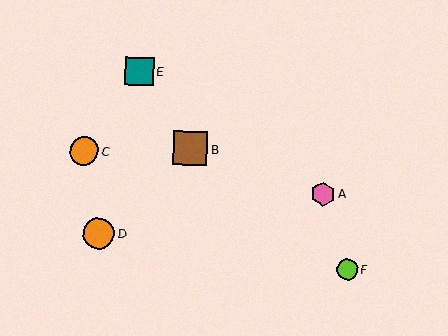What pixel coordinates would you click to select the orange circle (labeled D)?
Click at (99, 233) to select the orange circle D.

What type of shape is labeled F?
Shape F is a lime circle.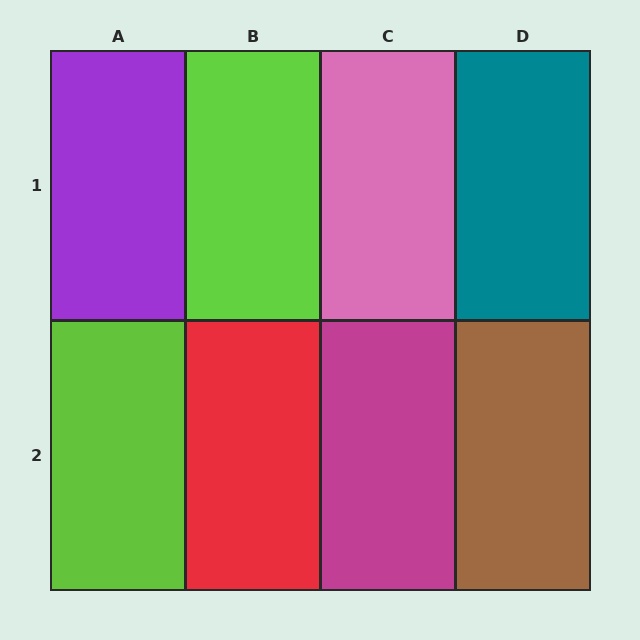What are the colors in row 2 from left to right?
Lime, red, magenta, brown.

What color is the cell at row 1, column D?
Teal.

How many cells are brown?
1 cell is brown.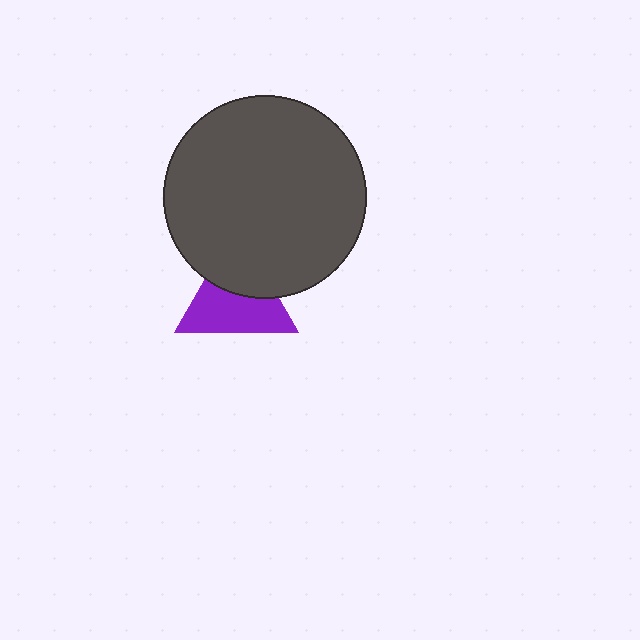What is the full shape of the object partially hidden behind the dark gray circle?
The partially hidden object is a purple triangle.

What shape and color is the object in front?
The object in front is a dark gray circle.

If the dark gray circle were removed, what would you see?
You would see the complete purple triangle.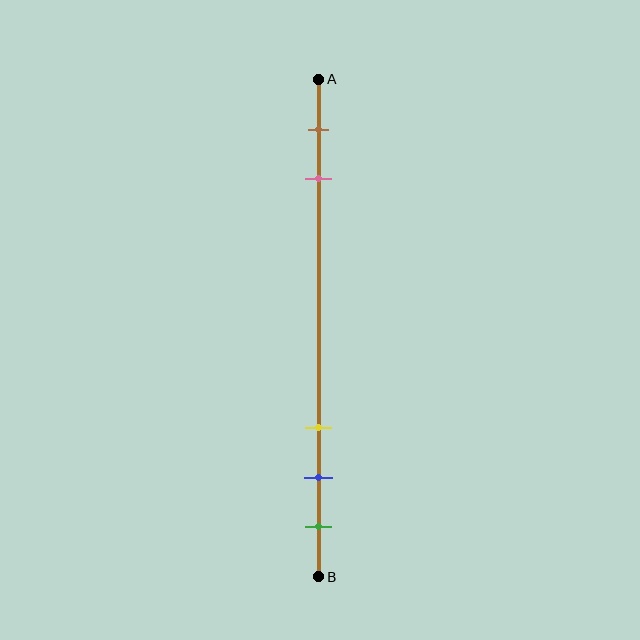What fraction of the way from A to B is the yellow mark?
The yellow mark is approximately 70% (0.7) of the way from A to B.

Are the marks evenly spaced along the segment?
No, the marks are not evenly spaced.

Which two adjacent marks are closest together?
The blue and green marks are the closest adjacent pair.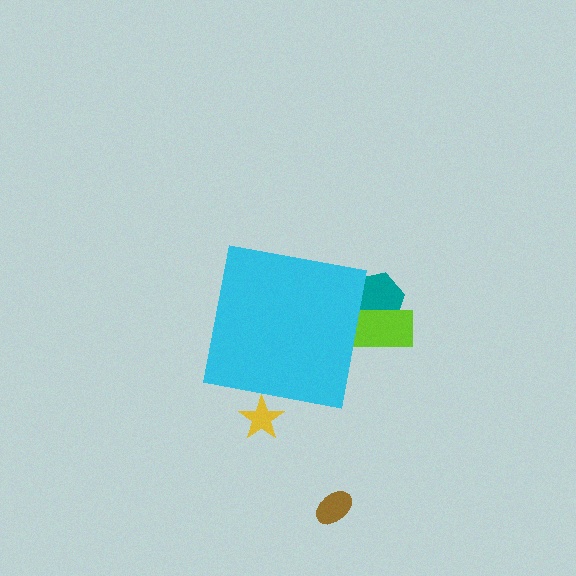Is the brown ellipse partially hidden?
No, the brown ellipse is fully visible.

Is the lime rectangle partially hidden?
Yes, the lime rectangle is partially hidden behind the cyan square.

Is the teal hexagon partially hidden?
Yes, the teal hexagon is partially hidden behind the cyan square.